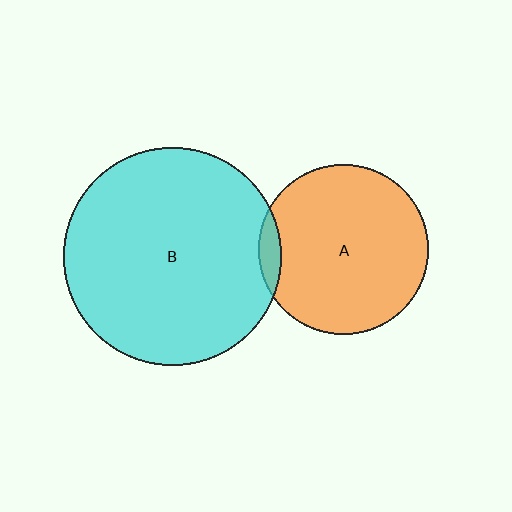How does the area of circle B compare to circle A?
Approximately 1.7 times.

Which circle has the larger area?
Circle B (cyan).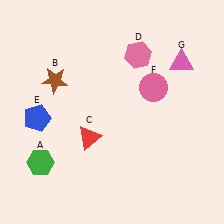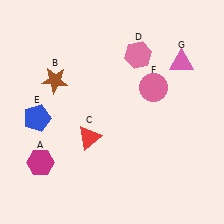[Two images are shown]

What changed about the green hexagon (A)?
In Image 1, A is green. In Image 2, it changed to magenta.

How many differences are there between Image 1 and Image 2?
There is 1 difference between the two images.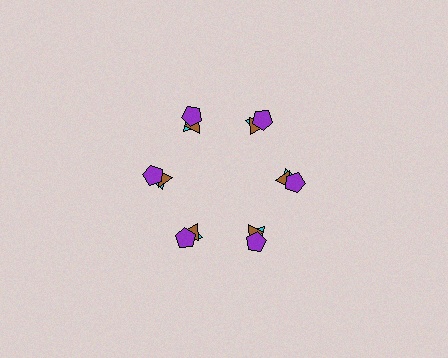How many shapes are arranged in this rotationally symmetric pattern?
There are 18 shapes, arranged in 6 groups of 3.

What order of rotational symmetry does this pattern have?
This pattern has 6-fold rotational symmetry.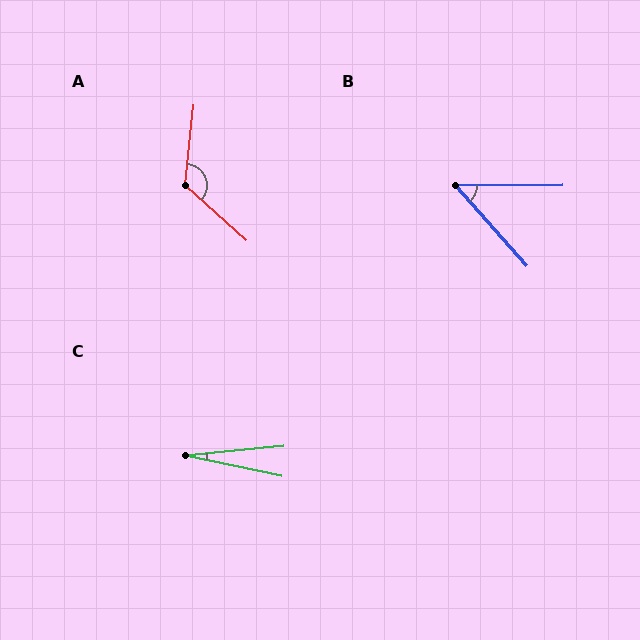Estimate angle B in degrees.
Approximately 49 degrees.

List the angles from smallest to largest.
C (17°), B (49°), A (125°).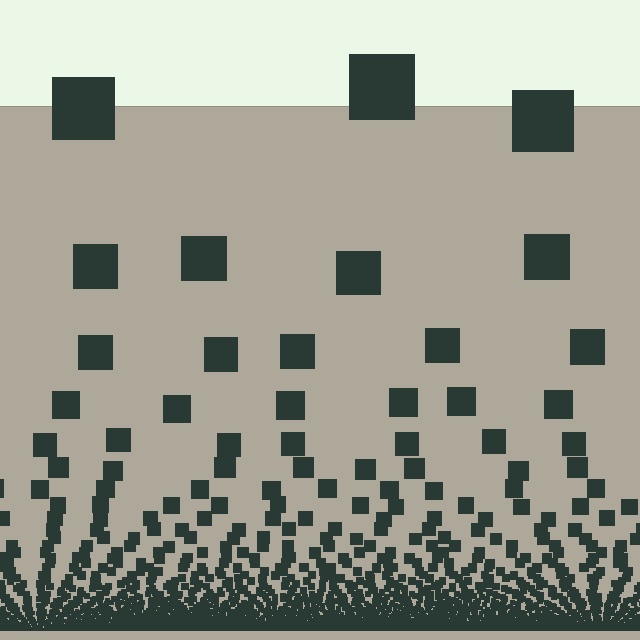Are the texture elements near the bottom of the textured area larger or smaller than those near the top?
Smaller. The gradient is inverted — elements near the bottom are smaller and denser.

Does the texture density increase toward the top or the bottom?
Density increases toward the bottom.